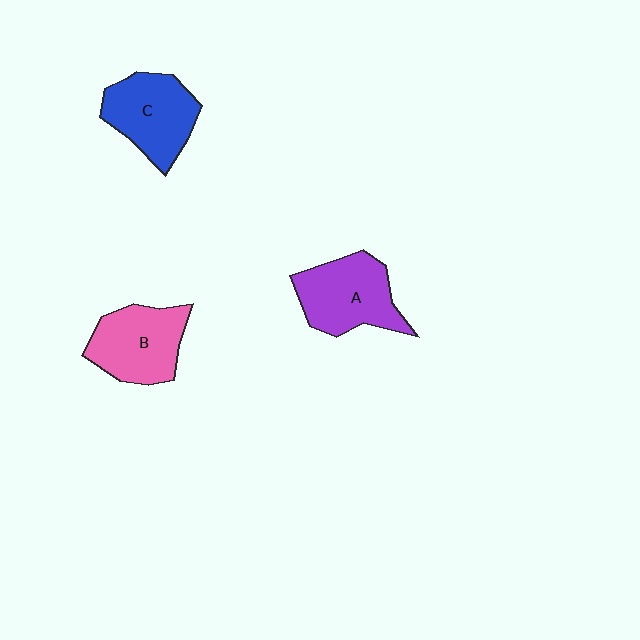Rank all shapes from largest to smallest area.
From largest to smallest: A (purple), C (blue), B (pink).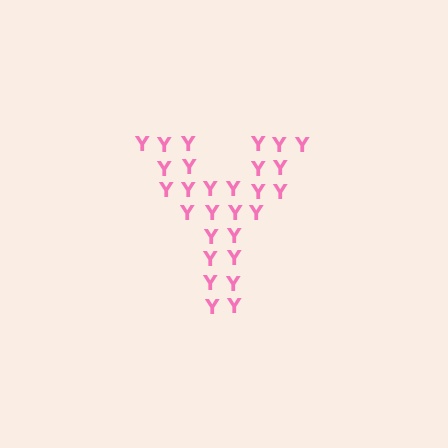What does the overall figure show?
The overall figure shows the letter Y.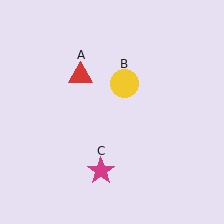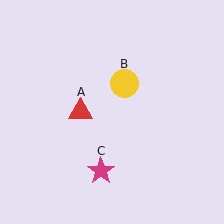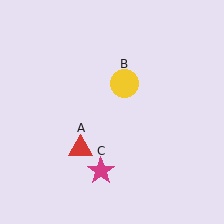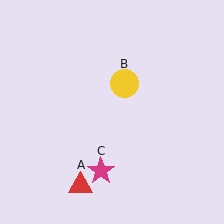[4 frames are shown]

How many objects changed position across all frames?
1 object changed position: red triangle (object A).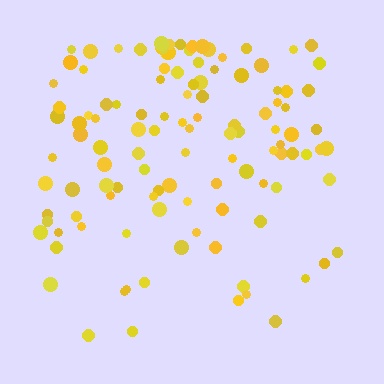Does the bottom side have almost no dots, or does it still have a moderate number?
Still a moderate number, just noticeably fewer than the top.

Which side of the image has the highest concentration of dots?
The top.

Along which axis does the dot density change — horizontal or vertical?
Vertical.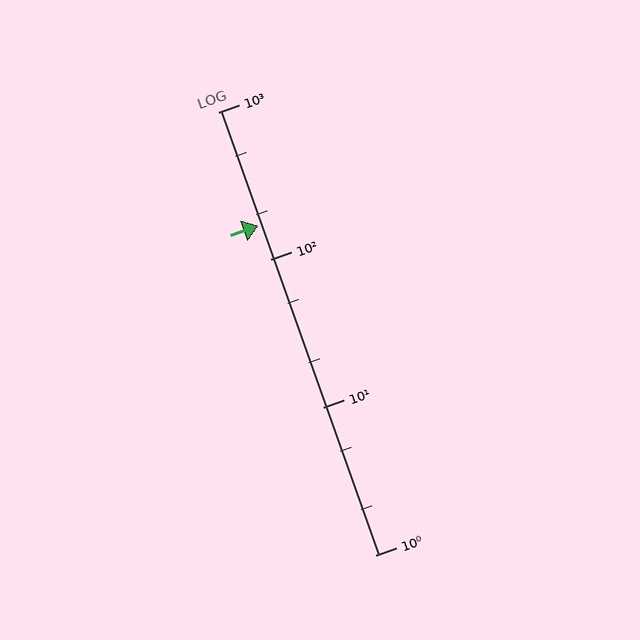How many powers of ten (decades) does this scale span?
The scale spans 3 decades, from 1 to 1000.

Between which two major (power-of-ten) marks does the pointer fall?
The pointer is between 100 and 1000.